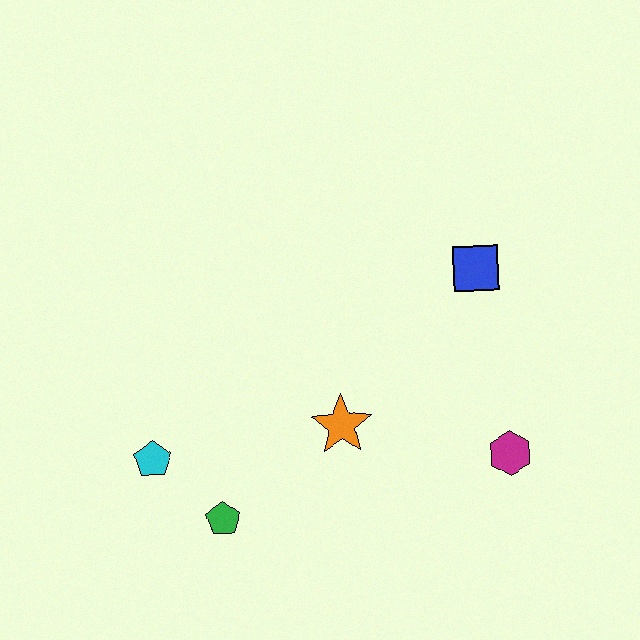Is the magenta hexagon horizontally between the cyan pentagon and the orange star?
No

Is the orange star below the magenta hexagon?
No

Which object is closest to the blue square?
The magenta hexagon is closest to the blue square.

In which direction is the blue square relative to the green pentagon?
The blue square is to the right of the green pentagon.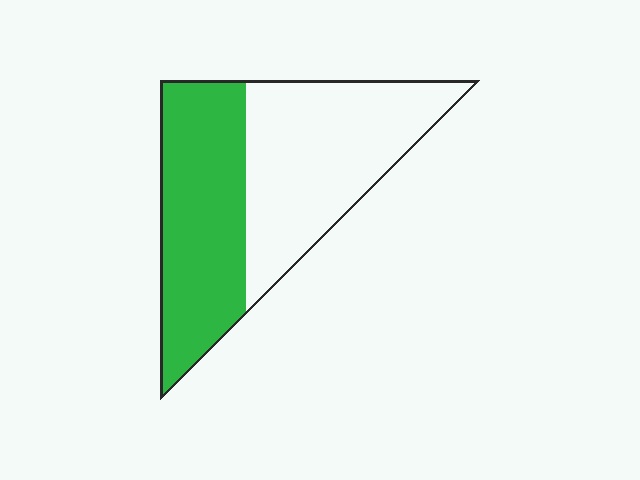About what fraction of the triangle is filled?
About one half (1/2).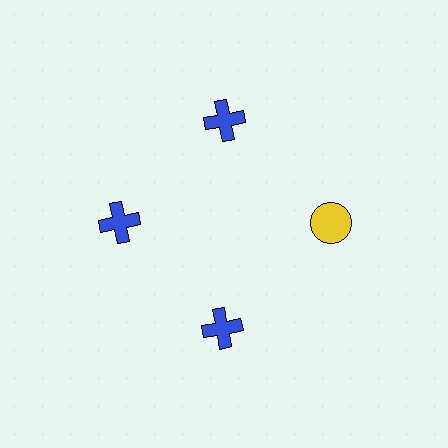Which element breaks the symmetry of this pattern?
The yellow circle at roughly the 3 o'clock position breaks the symmetry. All other shapes are blue crosses.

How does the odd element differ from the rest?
It differs in both color (yellow instead of blue) and shape (circle instead of cross).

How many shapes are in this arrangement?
There are 4 shapes arranged in a ring pattern.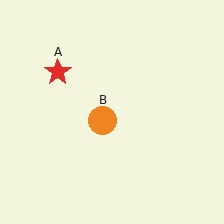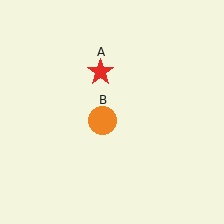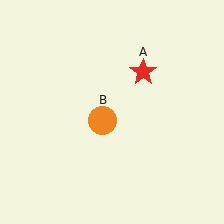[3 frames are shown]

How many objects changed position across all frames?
1 object changed position: red star (object A).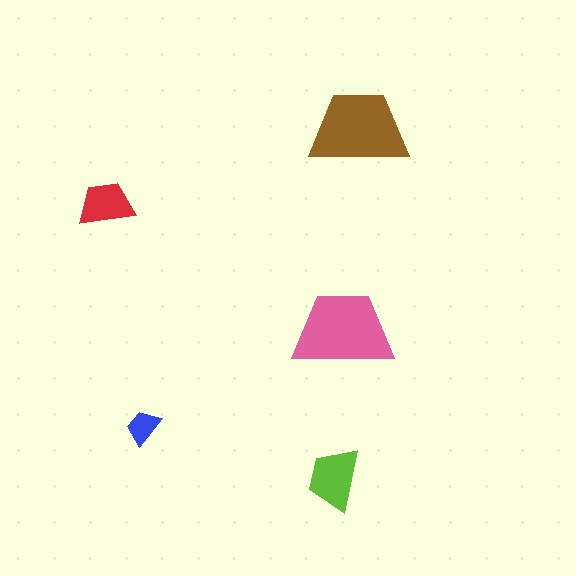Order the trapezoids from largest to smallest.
the pink one, the brown one, the lime one, the red one, the blue one.